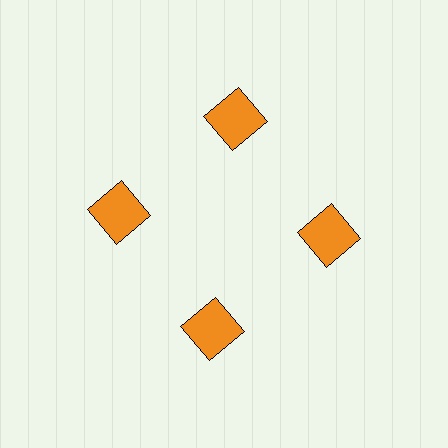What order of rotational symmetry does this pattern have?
This pattern has 4-fold rotational symmetry.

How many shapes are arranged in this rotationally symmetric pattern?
There are 4 shapes, arranged in 4 groups of 1.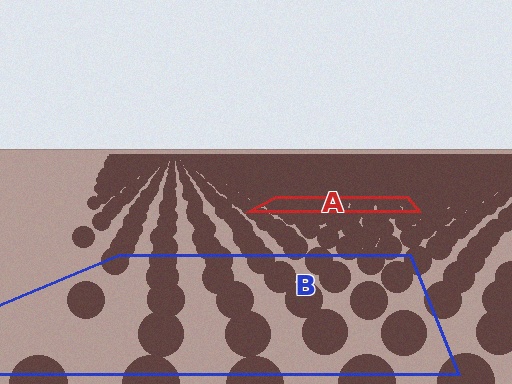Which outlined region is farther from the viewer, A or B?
Region A is farther from the viewer — the texture elements inside it appear smaller and more densely packed.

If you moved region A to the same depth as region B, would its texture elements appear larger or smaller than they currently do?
They would appear larger. At a closer depth, the same texture elements are projected at a bigger on-screen size.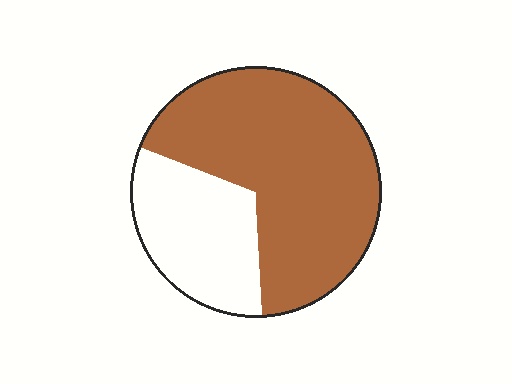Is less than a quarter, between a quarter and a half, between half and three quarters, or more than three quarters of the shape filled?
Between half and three quarters.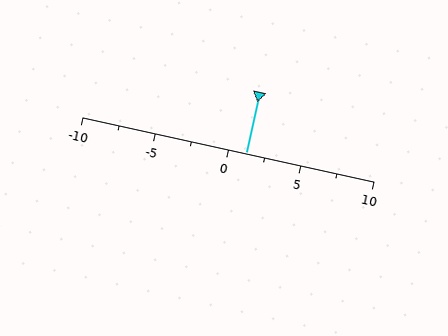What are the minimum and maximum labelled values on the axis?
The axis runs from -10 to 10.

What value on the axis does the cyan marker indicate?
The marker indicates approximately 1.2.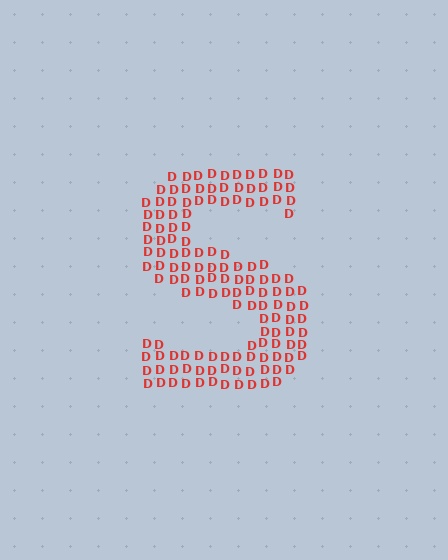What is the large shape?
The large shape is the letter S.